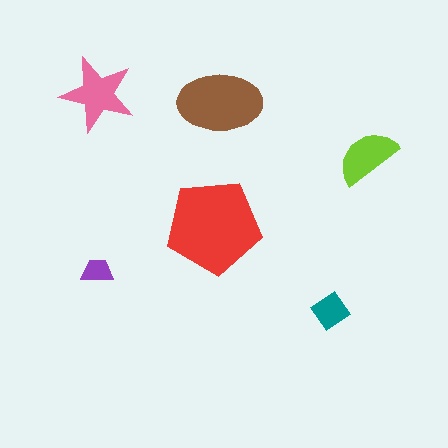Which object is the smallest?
The purple trapezoid.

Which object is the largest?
The red pentagon.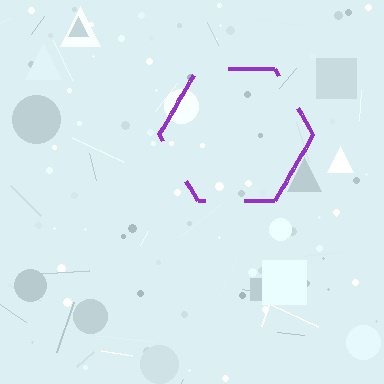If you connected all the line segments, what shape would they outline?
They would outline a hexagon.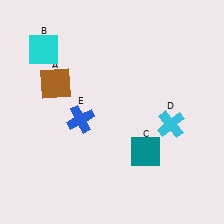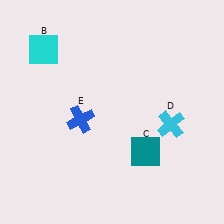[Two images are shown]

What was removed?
The brown square (A) was removed in Image 2.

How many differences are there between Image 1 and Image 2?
There is 1 difference between the two images.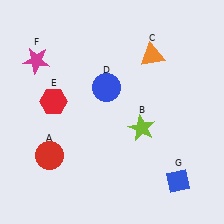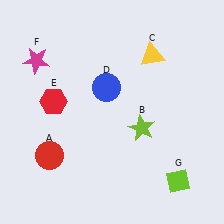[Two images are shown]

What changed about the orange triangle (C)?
In Image 1, C is orange. In Image 2, it changed to yellow.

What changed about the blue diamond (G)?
In Image 1, G is blue. In Image 2, it changed to lime.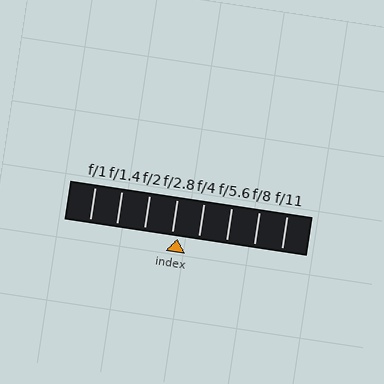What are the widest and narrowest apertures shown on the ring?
The widest aperture shown is f/1 and the narrowest is f/11.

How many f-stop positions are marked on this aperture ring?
There are 8 f-stop positions marked.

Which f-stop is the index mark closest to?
The index mark is closest to f/2.8.